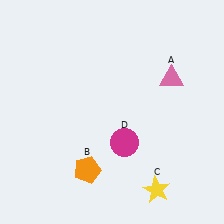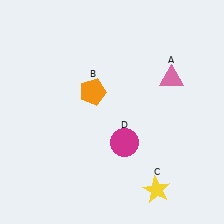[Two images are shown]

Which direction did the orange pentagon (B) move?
The orange pentagon (B) moved up.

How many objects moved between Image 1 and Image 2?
1 object moved between the two images.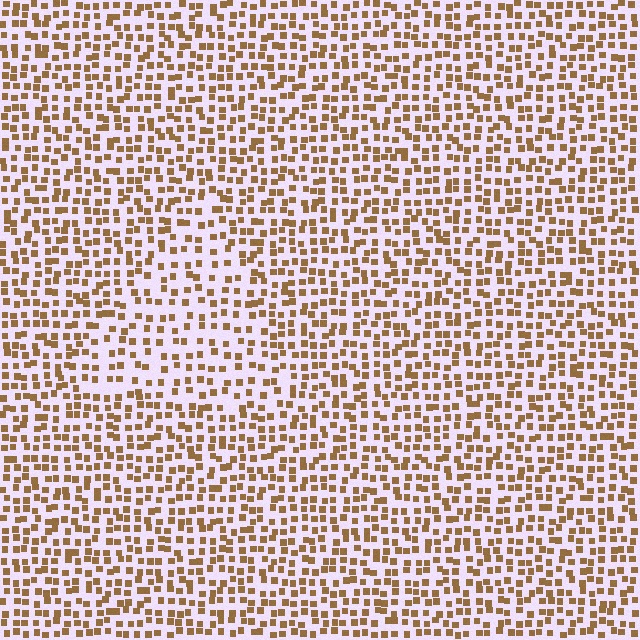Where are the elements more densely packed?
The elements are more densely packed outside the triangle boundary.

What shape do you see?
I see a triangle.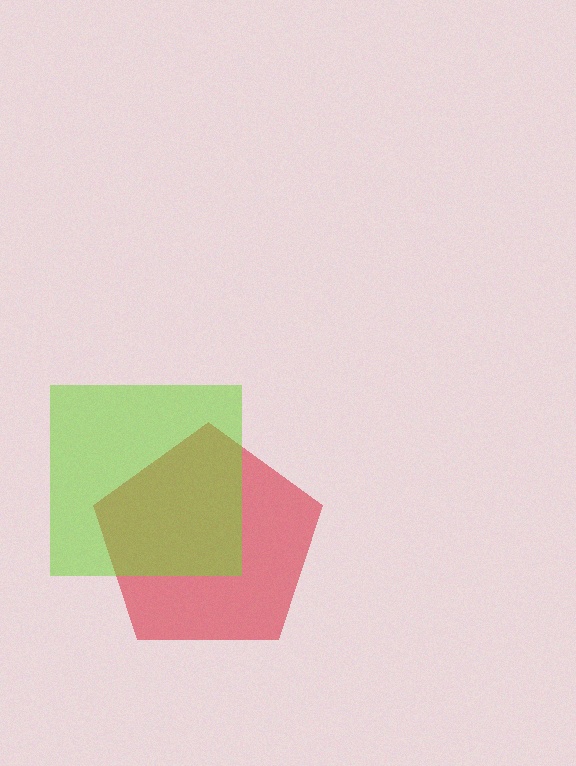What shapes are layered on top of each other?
The layered shapes are: a red pentagon, a lime square.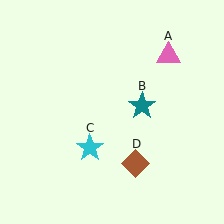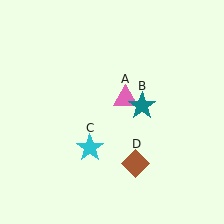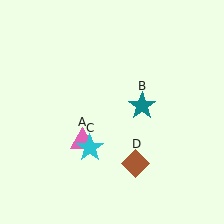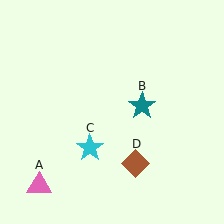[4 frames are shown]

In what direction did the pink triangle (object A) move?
The pink triangle (object A) moved down and to the left.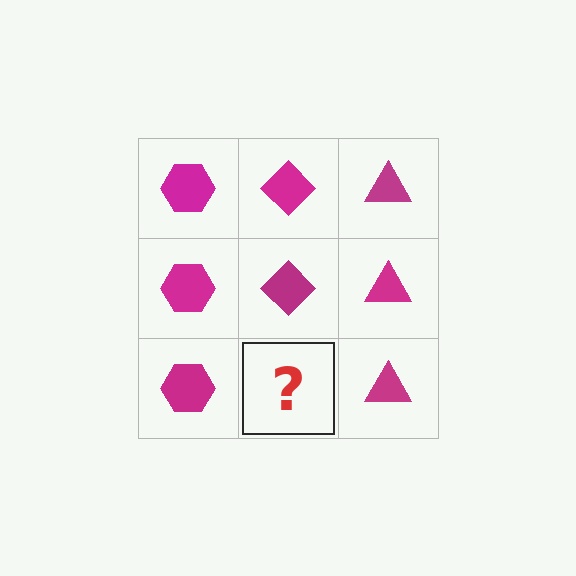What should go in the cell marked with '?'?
The missing cell should contain a magenta diamond.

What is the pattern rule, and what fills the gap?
The rule is that each column has a consistent shape. The gap should be filled with a magenta diamond.